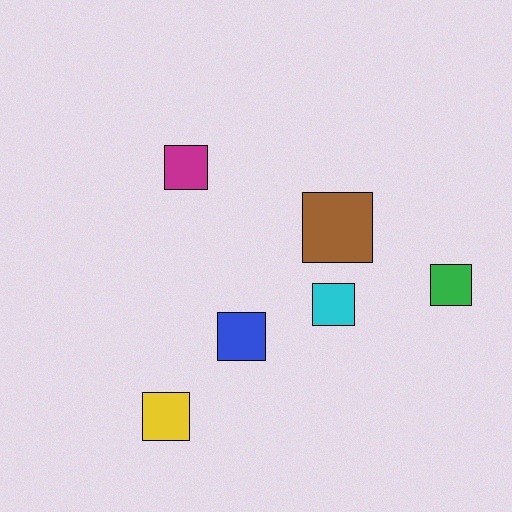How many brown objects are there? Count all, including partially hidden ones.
There is 1 brown object.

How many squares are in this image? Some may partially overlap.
There are 6 squares.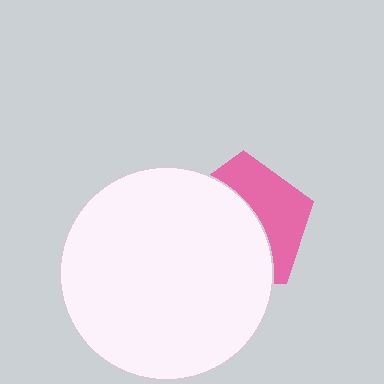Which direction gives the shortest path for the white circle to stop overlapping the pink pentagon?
Moving left gives the shortest separation.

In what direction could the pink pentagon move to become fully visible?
The pink pentagon could move right. That would shift it out from behind the white circle entirely.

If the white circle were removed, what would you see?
You would see the complete pink pentagon.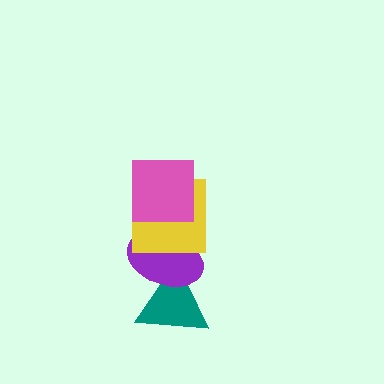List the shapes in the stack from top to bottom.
From top to bottom: the pink square, the yellow square, the purple ellipse, the teal triangle.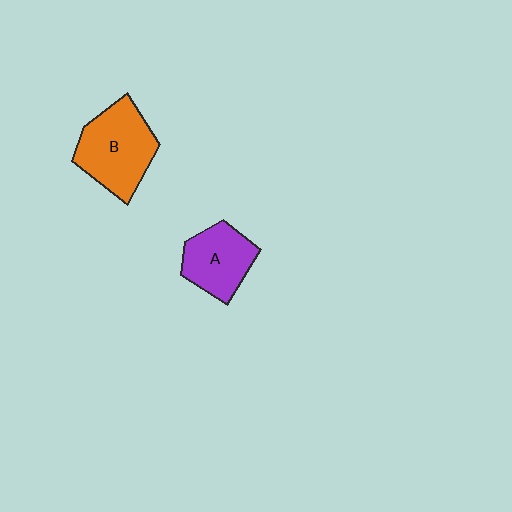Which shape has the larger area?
Shape B (orange).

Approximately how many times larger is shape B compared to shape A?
Approximately 1.3 times.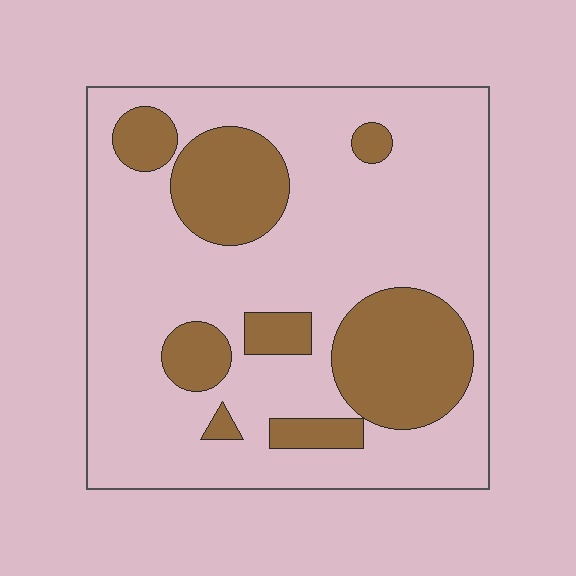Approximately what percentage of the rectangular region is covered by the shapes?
Approximately 25%.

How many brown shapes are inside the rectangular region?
8.